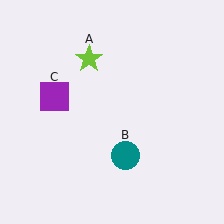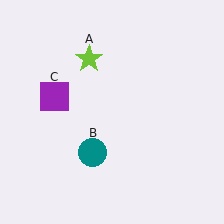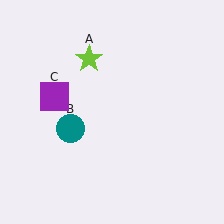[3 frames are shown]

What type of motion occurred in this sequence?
The teal circle (object B) rotated clockwise around the center of the scene.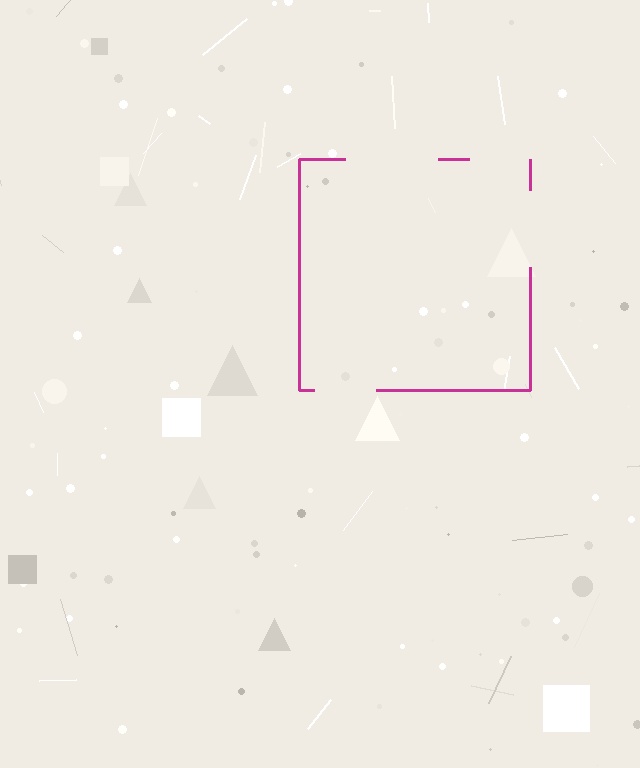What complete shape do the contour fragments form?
The contour fragments form a square.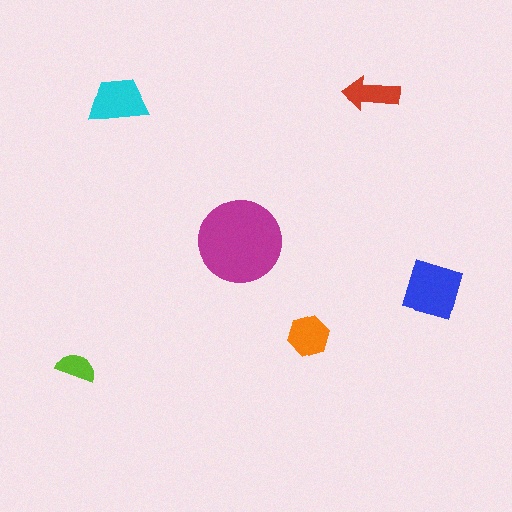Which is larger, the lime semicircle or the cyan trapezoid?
The cyan trapezoid.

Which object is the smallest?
The lime semicircle.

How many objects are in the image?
There are 6 objects in the image.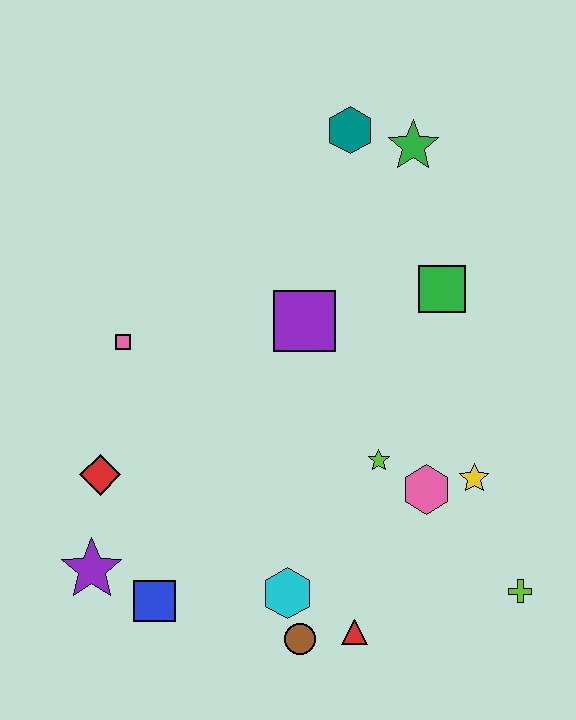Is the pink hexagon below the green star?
Yes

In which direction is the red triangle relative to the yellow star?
The red triangle is below the yellow star.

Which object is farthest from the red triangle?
The teal hexagon is farthest from the red triangle.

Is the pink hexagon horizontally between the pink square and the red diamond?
No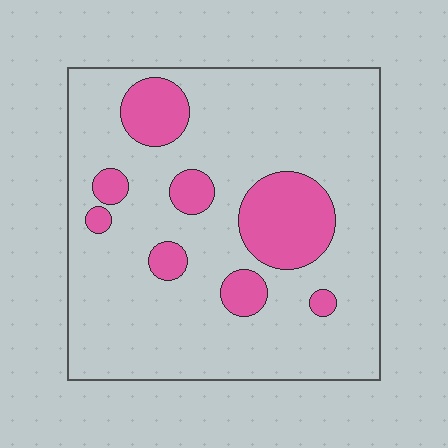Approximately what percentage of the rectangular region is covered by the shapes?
Approximately 20%.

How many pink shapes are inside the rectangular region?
8.